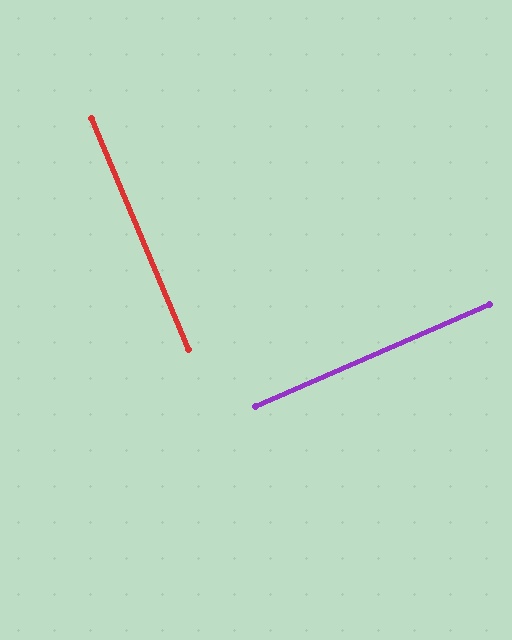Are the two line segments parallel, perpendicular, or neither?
Perpendicular — they meet at approximately 89°.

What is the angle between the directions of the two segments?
Approximately 89 degrees.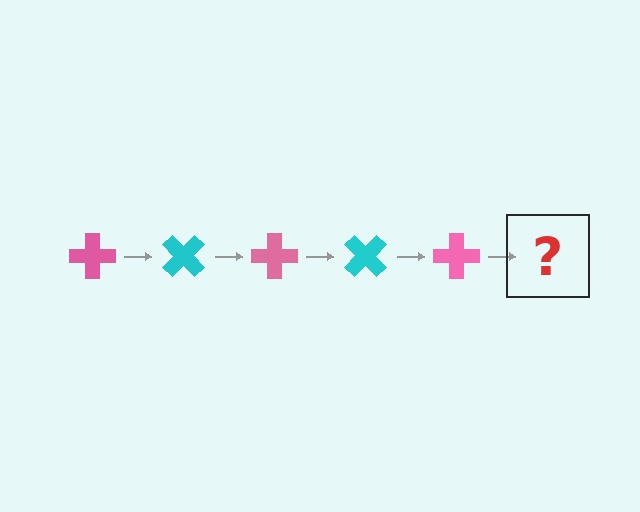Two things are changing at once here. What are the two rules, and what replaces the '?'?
The two rules are that it rotates 45 degrees each step and the color cycles through pink and cyan. The '?' should be a cyan cross, rotated 225 degrees from the start.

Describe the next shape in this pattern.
It should be a cyan cross, rotated 225 degrees from the start.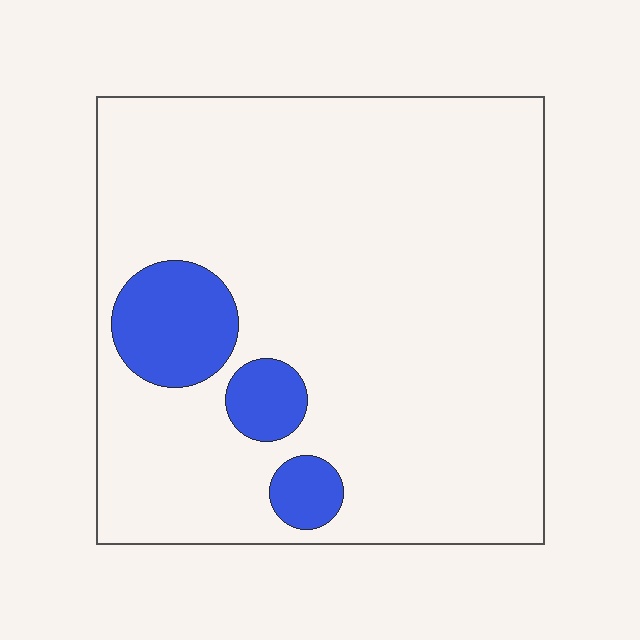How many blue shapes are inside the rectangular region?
3.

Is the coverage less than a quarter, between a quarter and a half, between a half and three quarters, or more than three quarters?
Less than a quarter.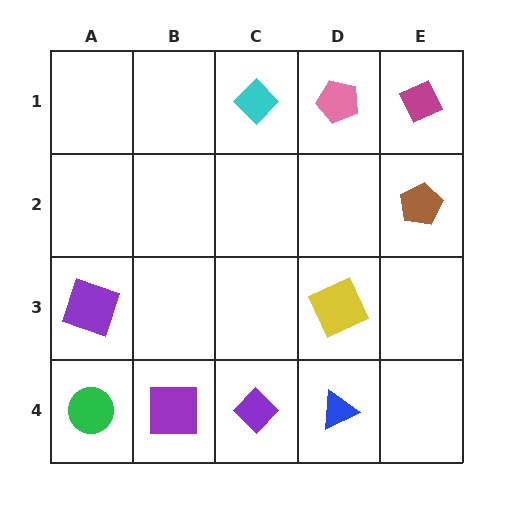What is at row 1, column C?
A cyan diamond.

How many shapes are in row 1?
3 shapes.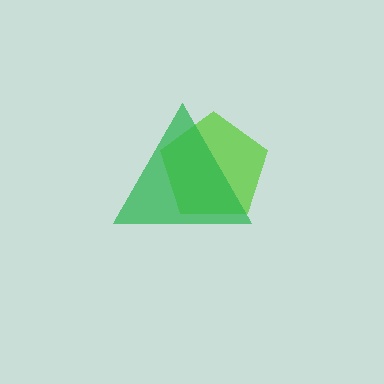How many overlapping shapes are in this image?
There are 2 overlapping shapes in the image.